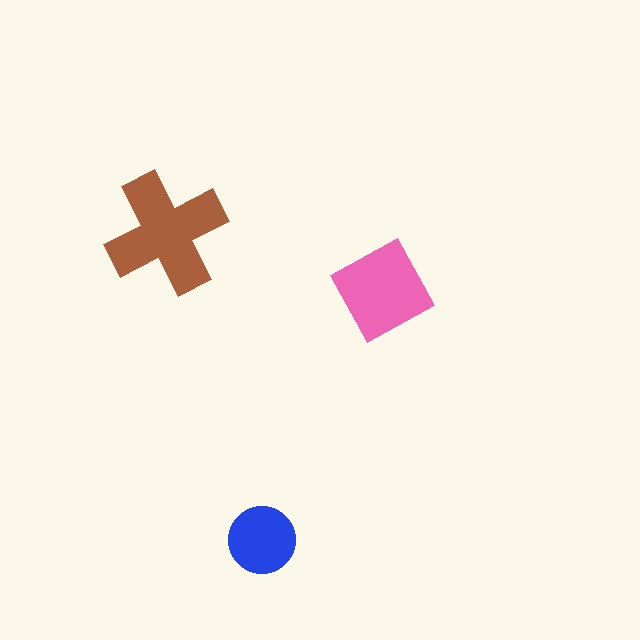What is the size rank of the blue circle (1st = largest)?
3rd.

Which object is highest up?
The brown cross is topmost.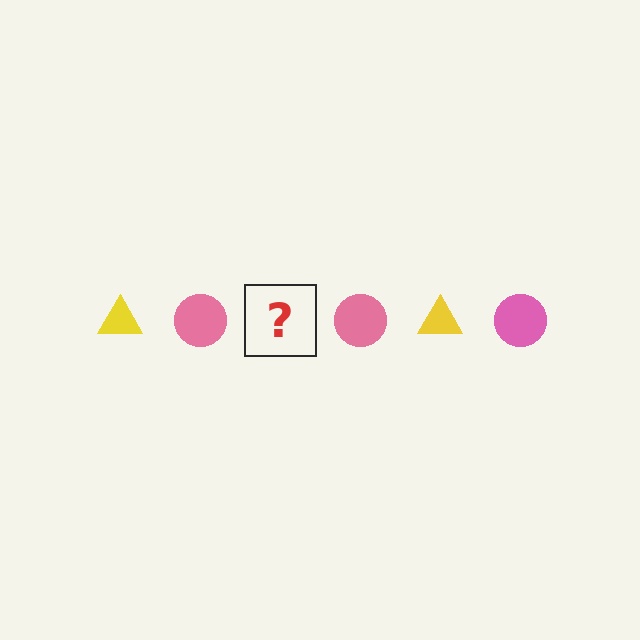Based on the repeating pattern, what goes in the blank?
The blank should be a yellow triangle.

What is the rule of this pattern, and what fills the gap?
The rule is that the pattern alternates between yellow triangle and pink circle. The gap should be filled with a yellow triangle.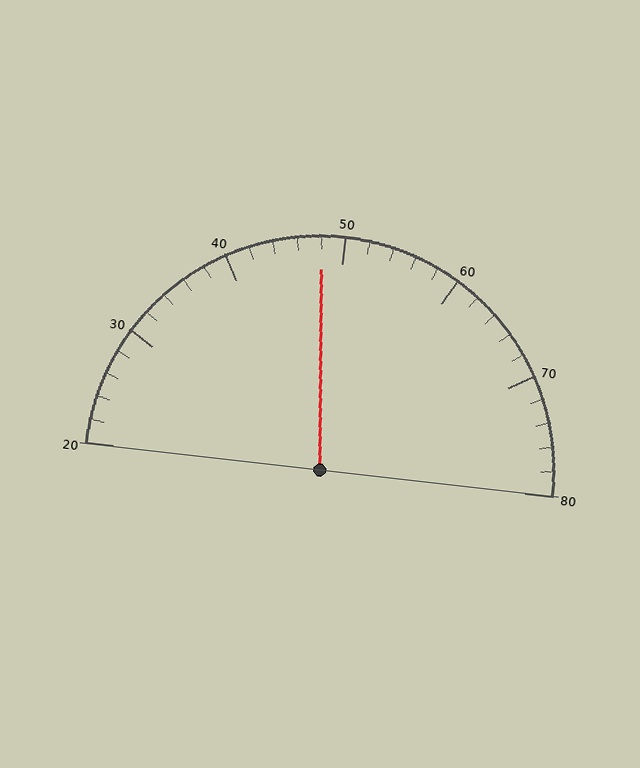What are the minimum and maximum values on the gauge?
The gauge ranges from 20 to 80.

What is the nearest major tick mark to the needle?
The nearest major tick mark is 50.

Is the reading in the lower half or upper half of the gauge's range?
The reading is in the lower half of the range (20 to 80).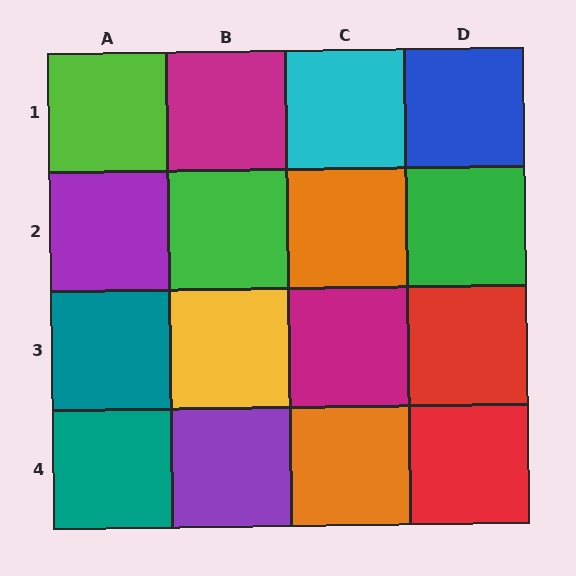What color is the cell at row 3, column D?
Red.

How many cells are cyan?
1 cell is cyan.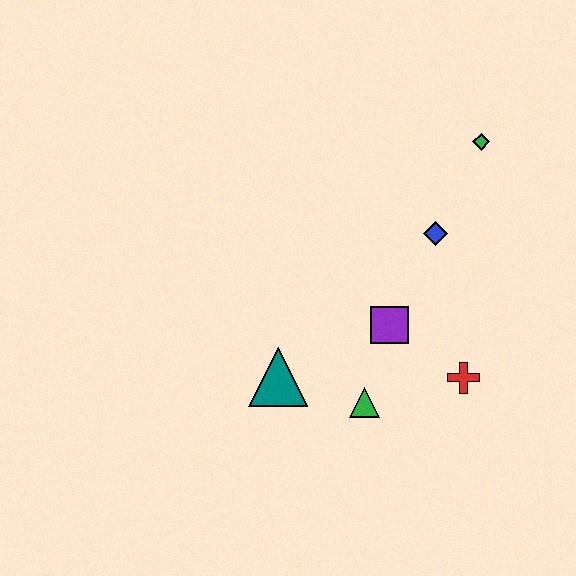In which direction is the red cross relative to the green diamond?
The red cross is below the green diamond.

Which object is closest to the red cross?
The purple square is closest to the red cross.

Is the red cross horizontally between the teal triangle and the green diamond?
Yes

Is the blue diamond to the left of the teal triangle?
No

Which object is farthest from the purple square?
The green diamond is farthest from the purple square.